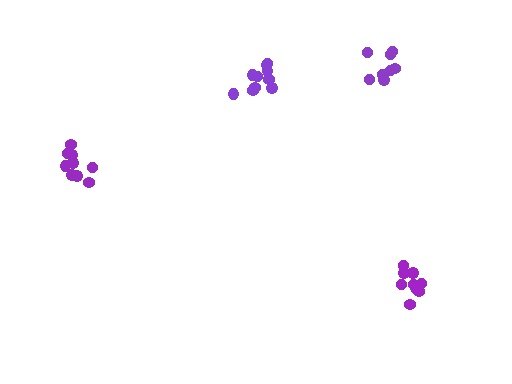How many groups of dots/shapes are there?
There are 4 groups.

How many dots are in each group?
Group 1: 9 dots, Group 2: 10 dots, Group 3: 8 dots, Group 4: 9 dots (36 total).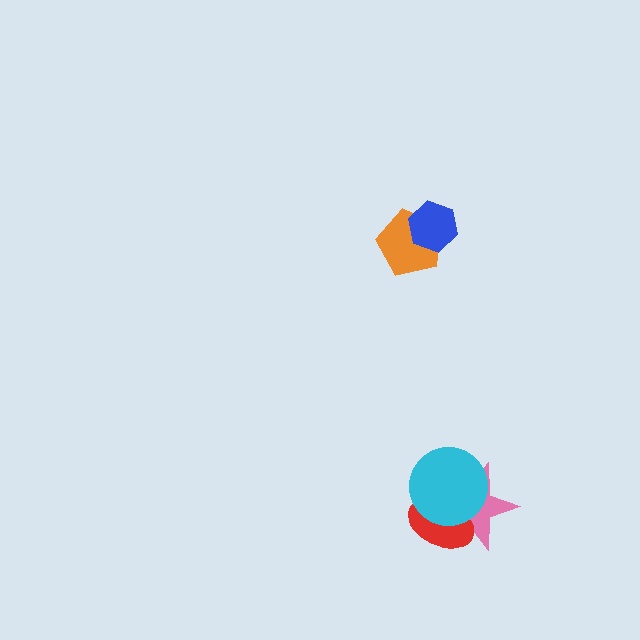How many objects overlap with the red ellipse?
2 objects overlap with the red ellipse.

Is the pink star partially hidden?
Yes, it is partially covered by another shape.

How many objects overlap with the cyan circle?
2 objects overlap with the cyan circle.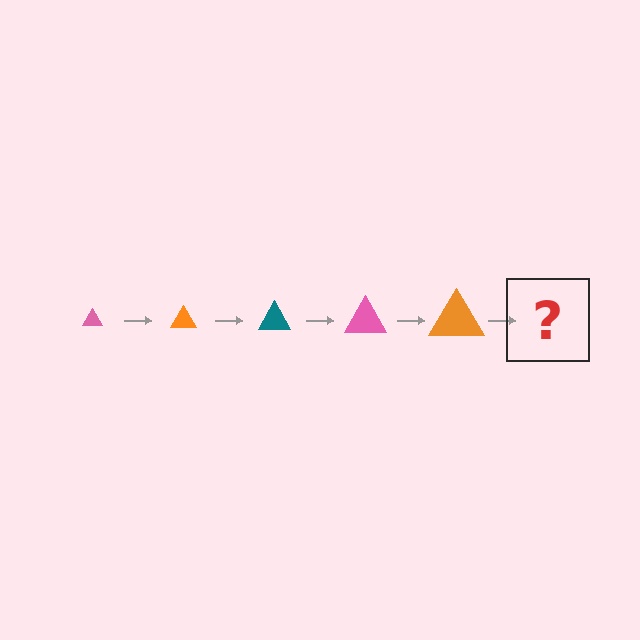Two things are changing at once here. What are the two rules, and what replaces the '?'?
The two rules are that the triangle grows larger each step and the color cycles through pink, orange, and teal. The '?' should be a teal triangle, larger than the previous one.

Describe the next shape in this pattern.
It should be a teal triangle, larger than the previous one.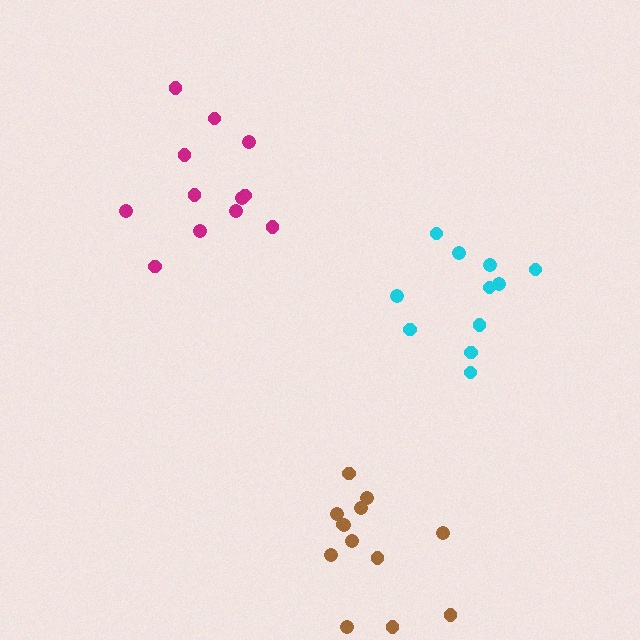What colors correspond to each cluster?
The clusters are colored: cyan, magenta, brown.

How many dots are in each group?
Group 1: 11 dots, Group 2: 12 dots, Group 3: 13 dots (36 total).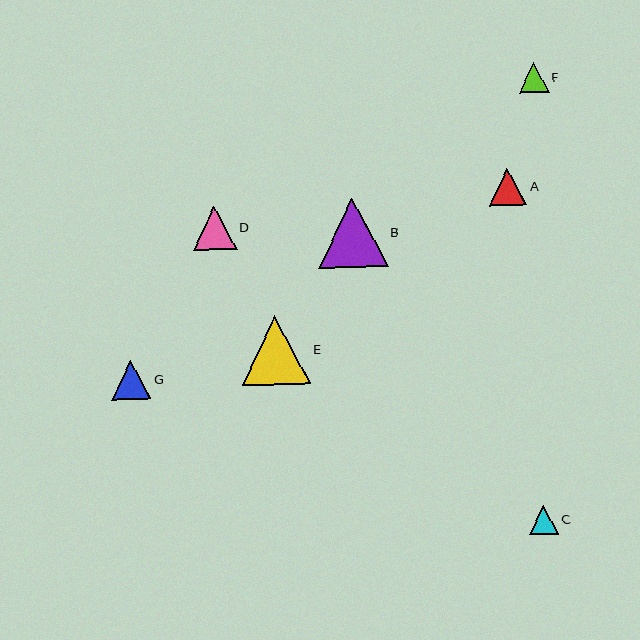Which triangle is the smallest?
Triangle C is the smallest with a size of approximately 29 pixels.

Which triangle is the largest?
Triangle B is the largest with a size of approximately 69 pixels.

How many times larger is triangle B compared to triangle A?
Triangle B is approximately 1.8 times the size of triangle A.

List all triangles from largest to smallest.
From largest to smallest: B, E, D, G, A, F, C.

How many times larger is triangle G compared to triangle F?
Triangle G is approximately 1.3 times the size of triangle F.